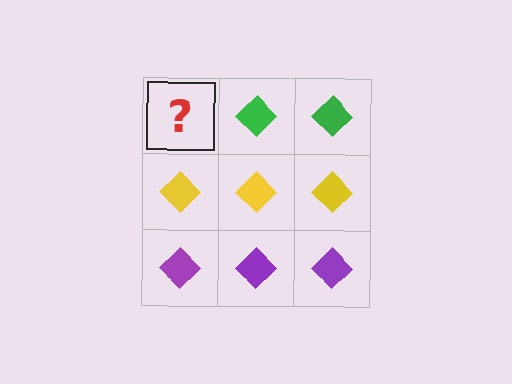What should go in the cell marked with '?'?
The missing cell should contain a green diamond.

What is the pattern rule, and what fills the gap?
The rule is that each row has a consistent color. The gap should be filled with a green diamond.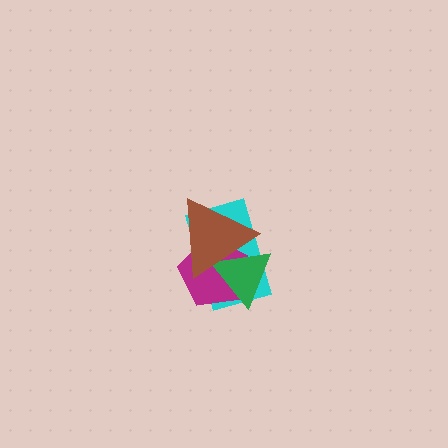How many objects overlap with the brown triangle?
3 objects overlap with the brown triangle.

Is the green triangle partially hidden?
Yes, it is partially covered by another shape.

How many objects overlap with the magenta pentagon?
3 objects overlap with the magenta pentagon.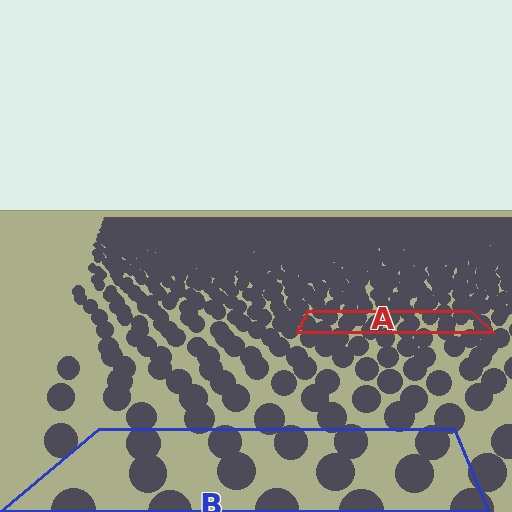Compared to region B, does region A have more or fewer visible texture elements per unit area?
Region A has more texture elements per unit area — they are packed more densely because it is farther away.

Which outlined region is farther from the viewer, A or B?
Region A is farther from the viewer — the texture elements inside it appear smaller and more densely packed.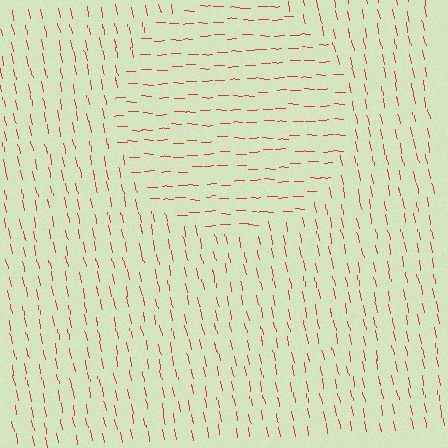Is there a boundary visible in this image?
Yes, there is a texture boundary formed by a change in line orientation.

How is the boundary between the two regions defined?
The boundary is defined purely by a change in line orientation (approximately 78 degrees difference). All lines are the same color and thickness.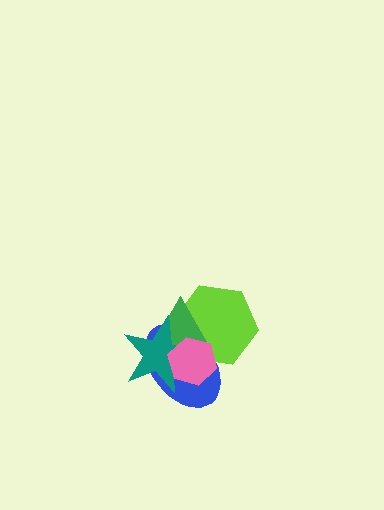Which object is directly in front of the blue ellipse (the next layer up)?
The lime hexagon is directly in front of the blue ellipse.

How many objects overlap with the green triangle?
4 objects overlap with the green triangle.